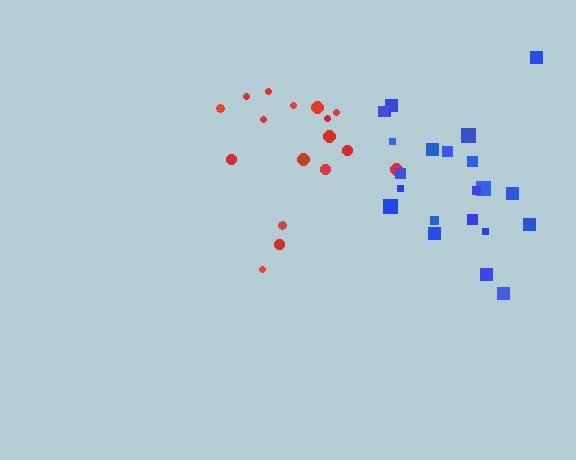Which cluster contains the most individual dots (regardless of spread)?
Blue (22).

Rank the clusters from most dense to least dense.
red, blue.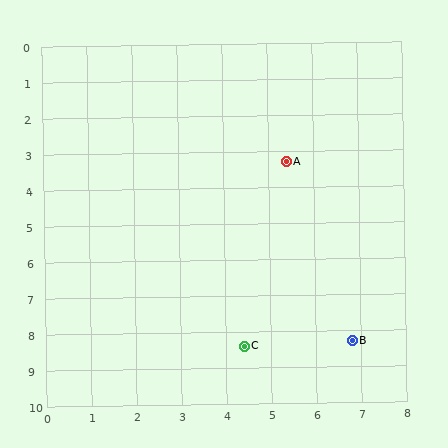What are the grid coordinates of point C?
Point C is at approximately (4.4, 8.4).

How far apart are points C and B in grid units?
Points C and B are about 2.4 grid units apart.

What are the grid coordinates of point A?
Point A is at approximately (5.4, 3.3).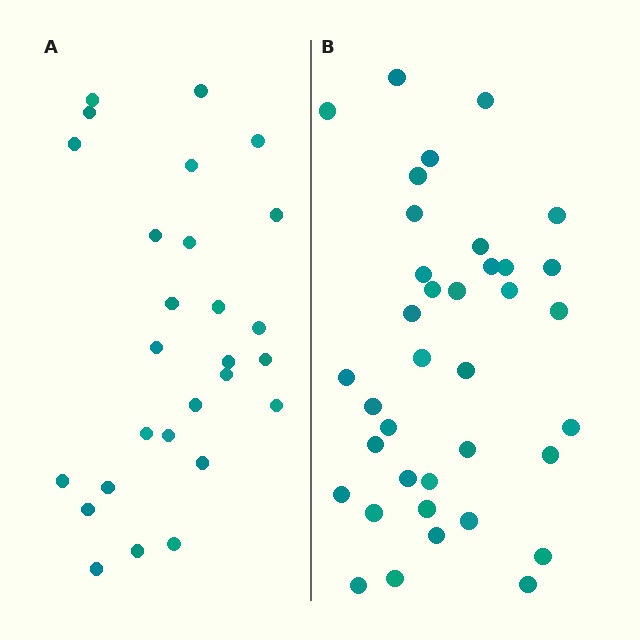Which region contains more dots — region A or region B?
Region B (the right region) has more dots.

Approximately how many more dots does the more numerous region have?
Region B has roughly 10 or so more dots than region A.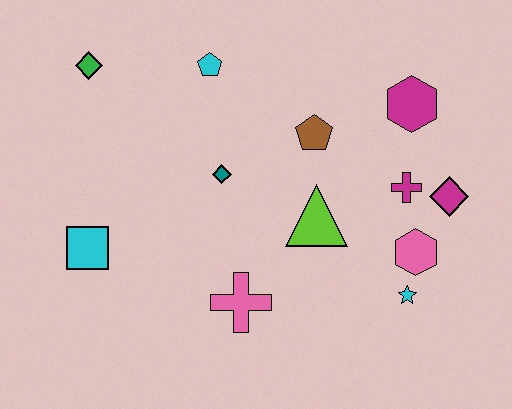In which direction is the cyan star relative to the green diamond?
The cyan star is to the right of the green diamond.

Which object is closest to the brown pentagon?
The lime triangle is closest to the brown pentagon.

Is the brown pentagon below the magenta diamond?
No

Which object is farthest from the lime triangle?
The green diamond is farthest from the lime triangle.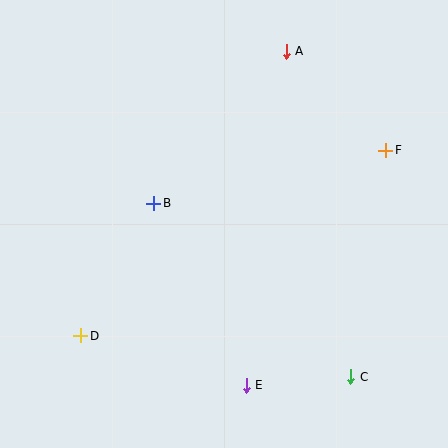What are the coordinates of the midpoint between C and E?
The midpoint between C and E is at (298, 381).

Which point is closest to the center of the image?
Point B at (154, 203) is closest to the center.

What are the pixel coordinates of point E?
Point E is at (246, 385).